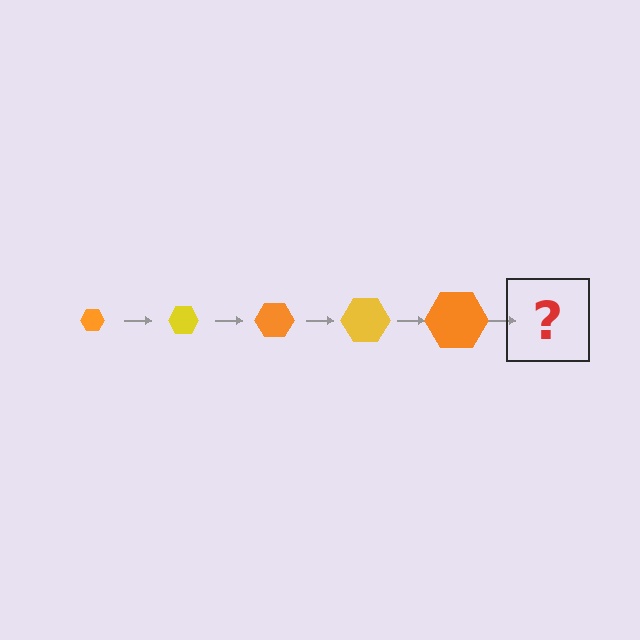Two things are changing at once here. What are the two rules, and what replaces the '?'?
The two rules are that the hexagon grows larger each step and the color cycles through orange and yellow. The '?' should be a yellow hexagon, larger than the previous one.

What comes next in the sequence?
The next element should be a yellow hexagon, larger than the previous one.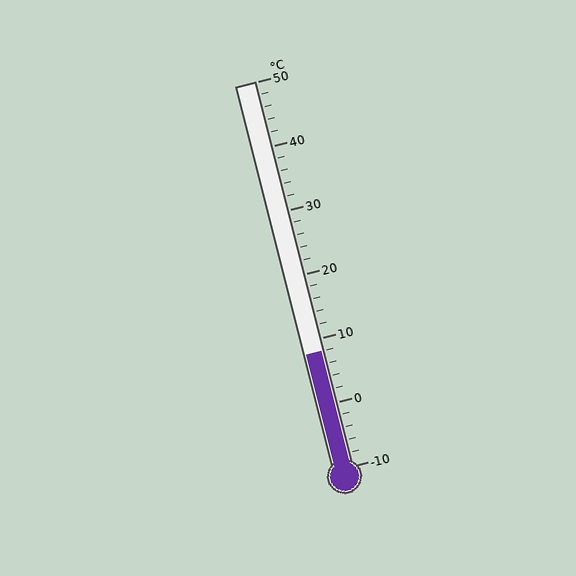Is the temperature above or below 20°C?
The temperature is below 20°C.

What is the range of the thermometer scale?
The thermometer scale ranges from -10°C to 50°C.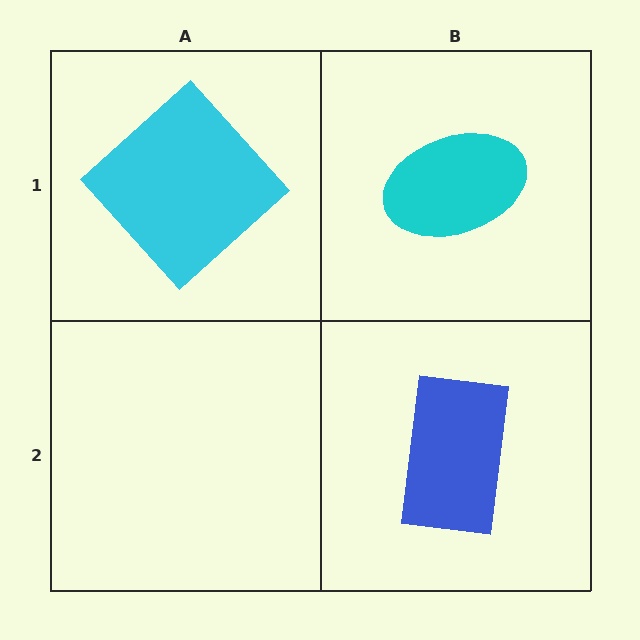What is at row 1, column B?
A cyan ellipse.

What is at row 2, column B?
A blue rectangle.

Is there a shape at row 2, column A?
No, that cell is empty.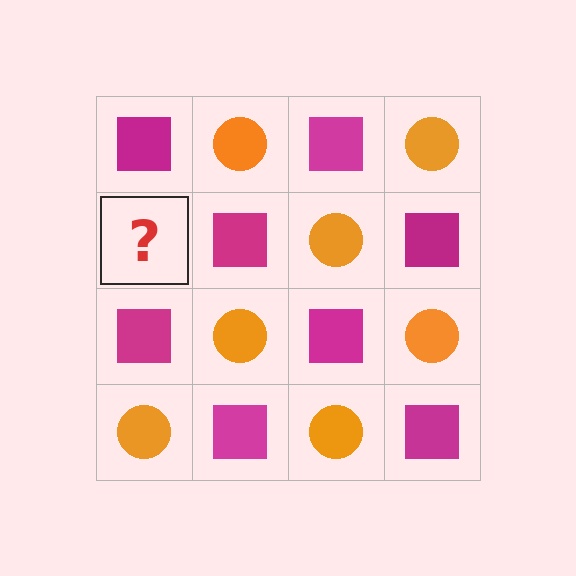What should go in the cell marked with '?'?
The missing cell should contain an orange circle.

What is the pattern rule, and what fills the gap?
The rule is that it alternates magenta square and orange circle in a checkerboard pattern. The gap should be filled with an orange circle.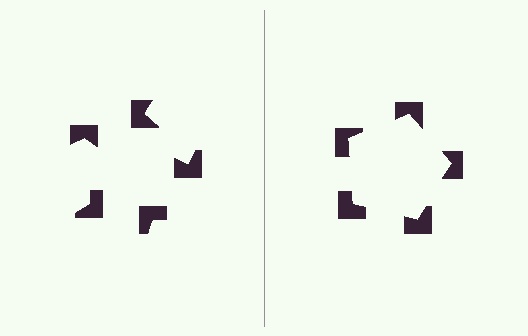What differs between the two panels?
The notched squares are positioned identically on both sides; only the wedge orientations differ. On the right they align to a pentagon; on the left they are misaligned.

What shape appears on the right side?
An illusory pentagon.